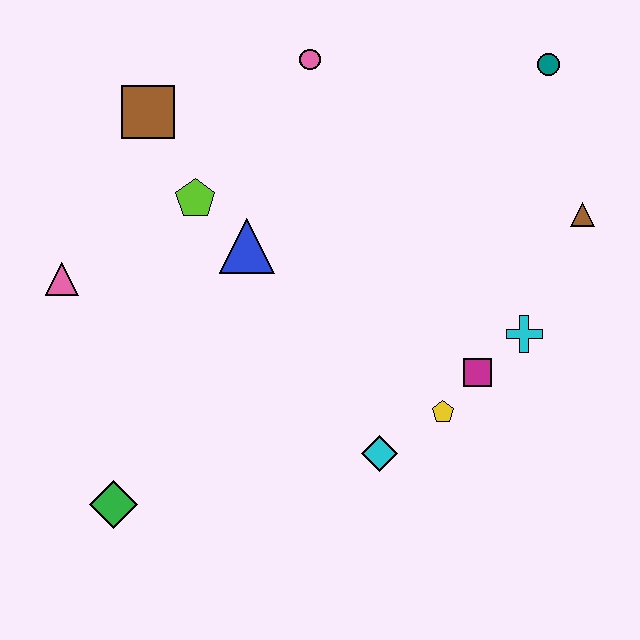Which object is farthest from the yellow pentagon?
The brown square is farthest from the yellow pentagon.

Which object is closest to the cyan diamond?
The yellow pentagon is closest to the cyan diamond.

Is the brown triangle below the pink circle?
Yes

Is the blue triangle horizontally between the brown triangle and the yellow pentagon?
No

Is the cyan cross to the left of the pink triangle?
No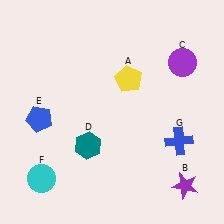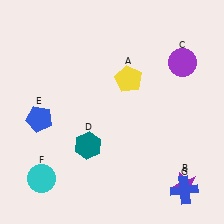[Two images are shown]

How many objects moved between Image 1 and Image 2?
1 object moved between the two images.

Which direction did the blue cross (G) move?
The blue cross (G) moved down.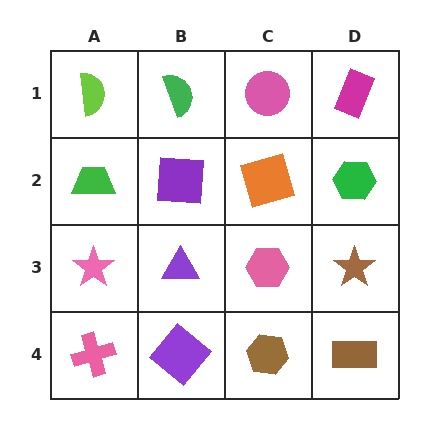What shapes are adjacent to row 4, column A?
A pink star (row 3, column A), a purple diamond (row 4, column B).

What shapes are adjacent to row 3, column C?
An orange square (row 2, column C), a brown hexagon (row 4, column C), a purple triangle (row 3, column B), a brown star (row 3, column D).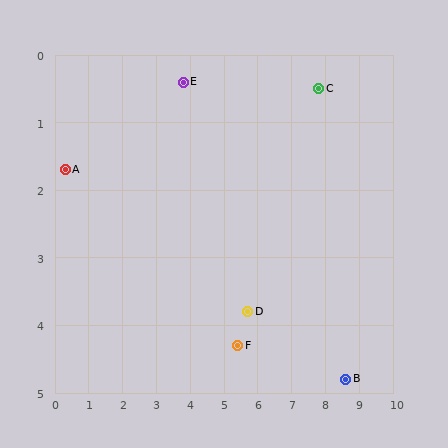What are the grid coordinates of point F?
Point F is at approximately (5.4, 4.3).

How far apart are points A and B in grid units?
Points A and B are about 8.9 grid units apart.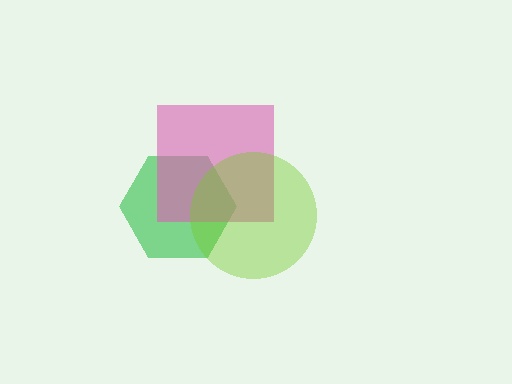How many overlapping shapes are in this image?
There are 3 overlapping shapes in the image.